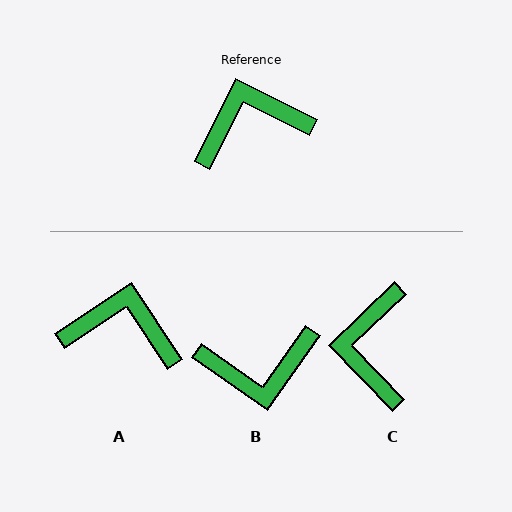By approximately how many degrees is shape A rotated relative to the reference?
Approximately 30 degrees clockwise.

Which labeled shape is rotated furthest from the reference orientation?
B, about 171 degrees away.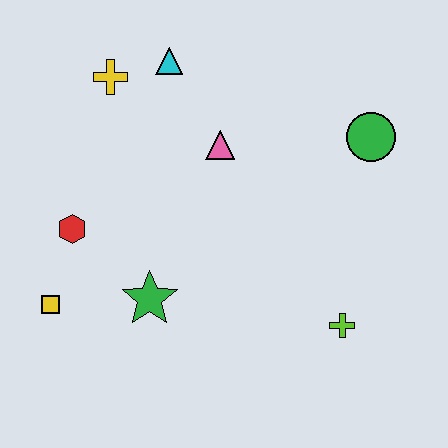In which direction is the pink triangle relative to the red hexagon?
The pink triangle is to the right of the red hexagon.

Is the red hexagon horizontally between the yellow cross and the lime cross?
No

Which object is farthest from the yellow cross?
The lime cross is farthest from the yellow cross.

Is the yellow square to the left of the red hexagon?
Yes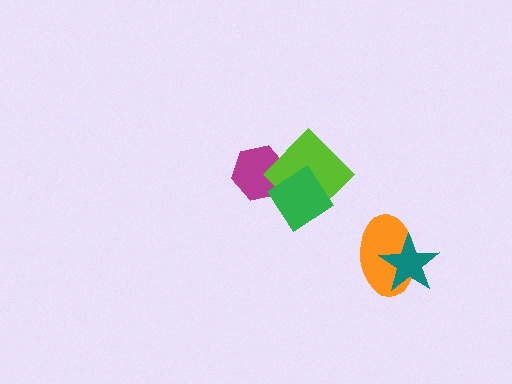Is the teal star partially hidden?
No, no other shape covers it.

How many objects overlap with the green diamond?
2 objects overlap with the green diamond.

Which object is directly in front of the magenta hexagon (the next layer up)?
The lime diamond is directly in front of the magenta hexagon.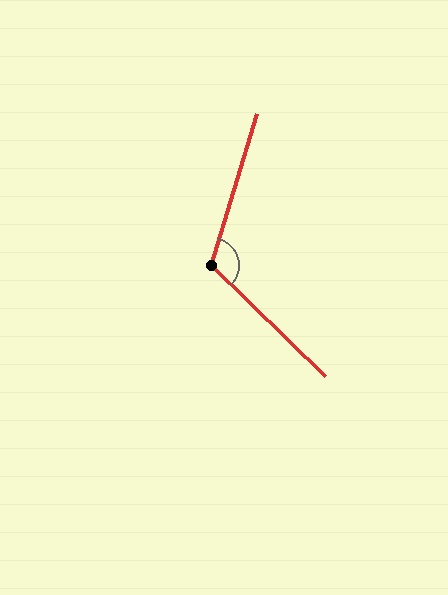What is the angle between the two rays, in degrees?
Approximately 117 degrees.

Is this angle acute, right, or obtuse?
It is obtuse.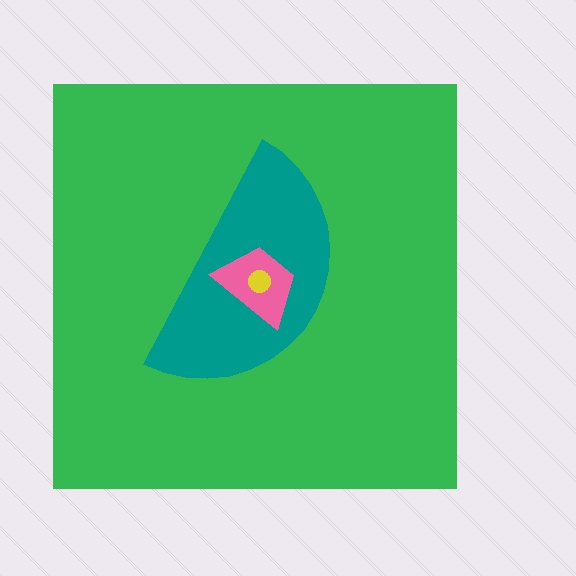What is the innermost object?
The yellow circle.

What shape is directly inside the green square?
The teal semicircle.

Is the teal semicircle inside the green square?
Yes.